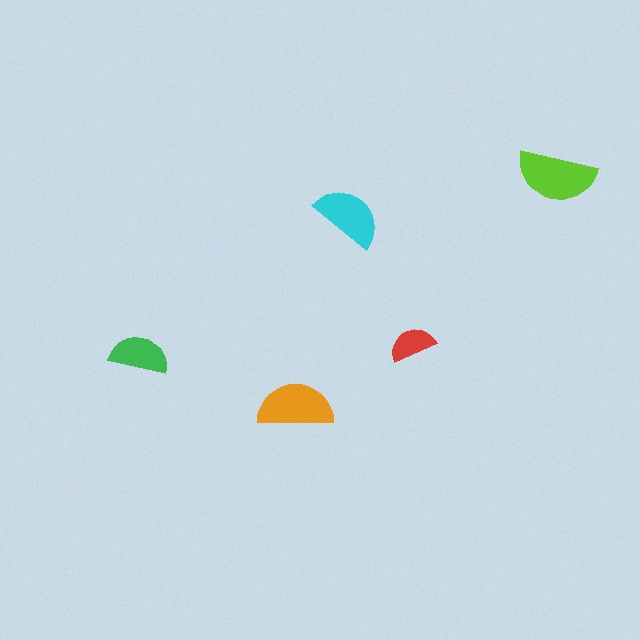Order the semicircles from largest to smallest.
the lime one, the orange one, the cyan one, the green one, the red one.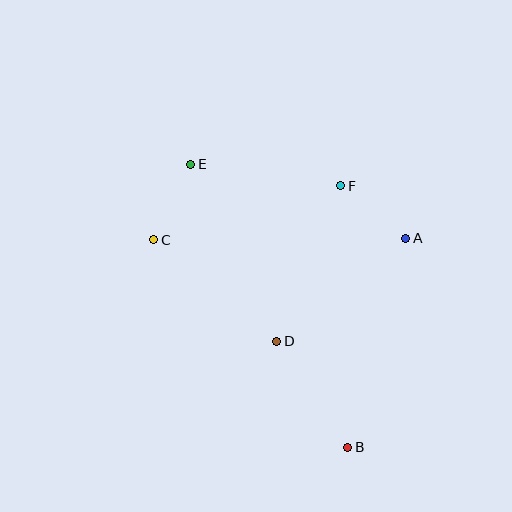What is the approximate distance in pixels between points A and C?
The distance between A and C is approximately 252 pixels.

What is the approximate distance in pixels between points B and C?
The distance between B and C is approximately 284 pixels.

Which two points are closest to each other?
Points A and F are closest to each other.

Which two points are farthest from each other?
Points B and E are farthest from each other.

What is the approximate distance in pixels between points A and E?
The distance between A and E is approximately 227 pixels.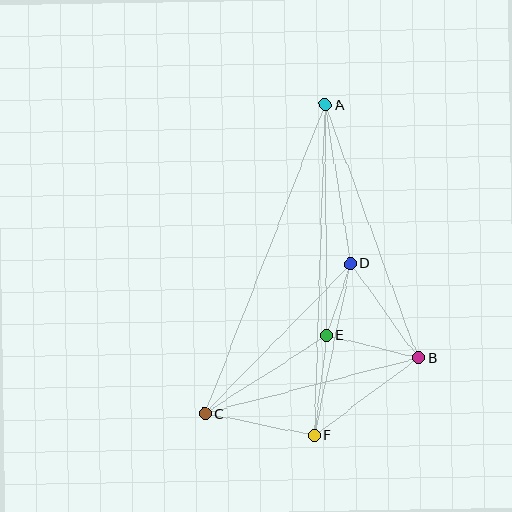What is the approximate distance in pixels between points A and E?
The distance between A and E is approximately 231 pixels.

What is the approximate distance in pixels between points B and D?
The distance between B and D is approximately 117 pixels.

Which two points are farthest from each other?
Points A and C are farthest from each other.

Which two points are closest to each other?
Points D and E are closest to each other.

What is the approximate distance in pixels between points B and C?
The distance between B and C is approximately 221 pixels.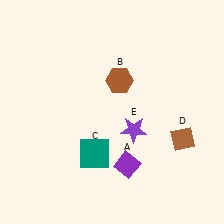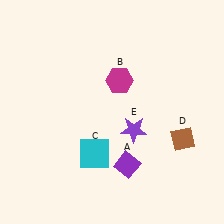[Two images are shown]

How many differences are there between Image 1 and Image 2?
There are 2 differences between the two images.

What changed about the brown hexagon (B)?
In Image 1, B is brown. In Image 2, it changed to magenta.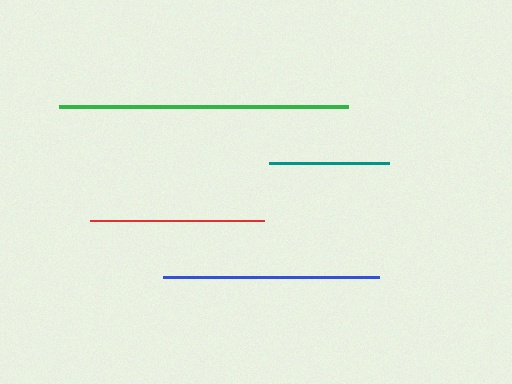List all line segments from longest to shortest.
From longest to shortest: green, blue, red, teal.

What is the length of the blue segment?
The blue segment is approximately 216 pixels long.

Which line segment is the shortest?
The teal line is the shortest at approximately 120 pixels.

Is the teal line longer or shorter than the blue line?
The blue line is longer than the teal line.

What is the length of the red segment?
The red segment is approximately 174 pixels long.